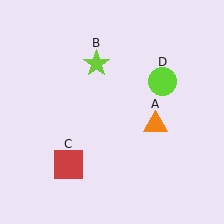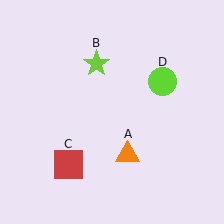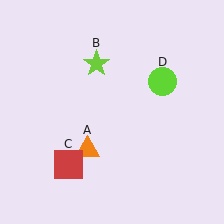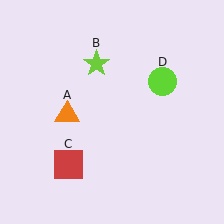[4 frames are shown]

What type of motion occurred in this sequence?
The orange triangle (object A) rotated clockwise around the center of the scene.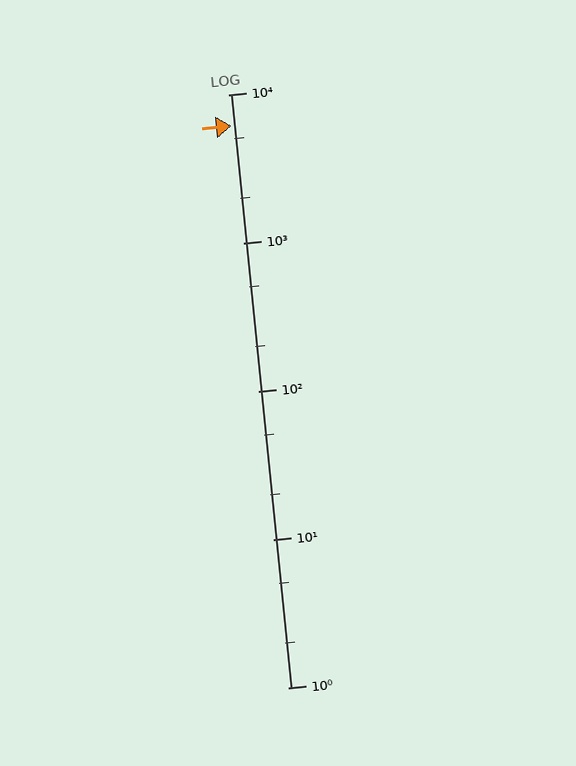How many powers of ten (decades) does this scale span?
The scale spans 4 decades, from 1 to 10000.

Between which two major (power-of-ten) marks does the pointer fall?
The pointer is between 1000 and 10000.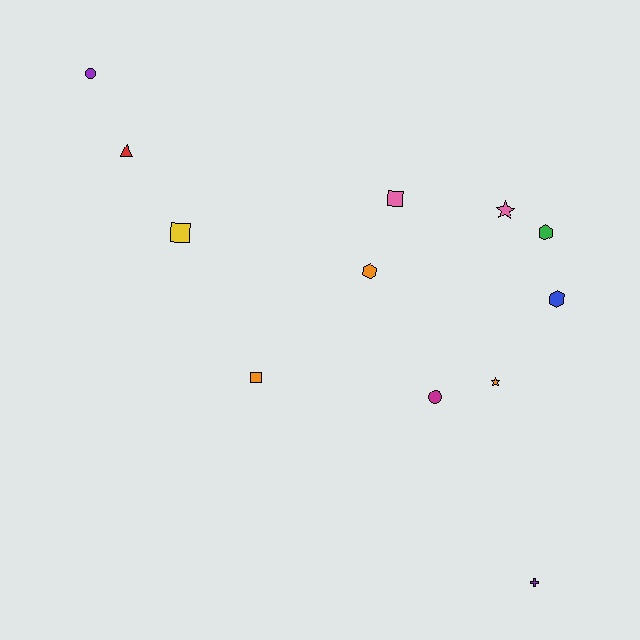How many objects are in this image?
There are 12 objects.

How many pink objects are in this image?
There are 2 pink objects.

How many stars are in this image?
There are 2 stars.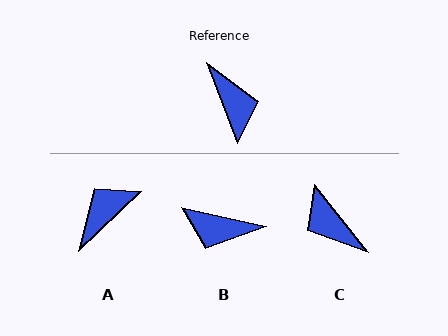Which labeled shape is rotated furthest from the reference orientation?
C, about 162 degrees away.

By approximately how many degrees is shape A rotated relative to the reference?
Approximately 113 degrees counter-clockwise.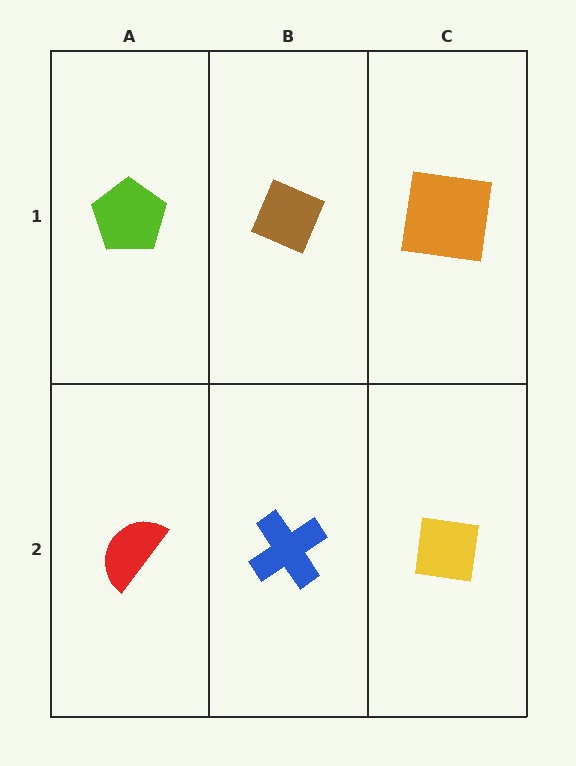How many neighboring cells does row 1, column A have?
2.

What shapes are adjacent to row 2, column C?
An orange square (row 1, column C), a blue cross (row 2, column B).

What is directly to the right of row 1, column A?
A brown diamond.